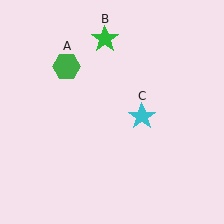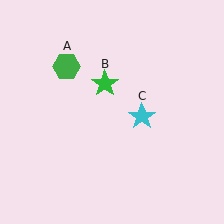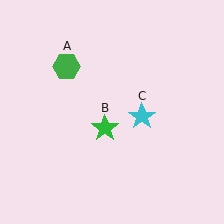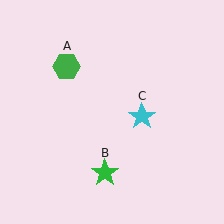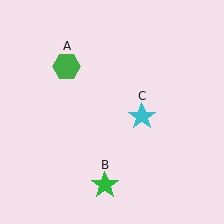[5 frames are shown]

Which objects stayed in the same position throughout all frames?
Green hexagon (object A) and cyan star (object C) remained stationary.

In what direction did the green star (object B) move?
The green star (object B) moved down.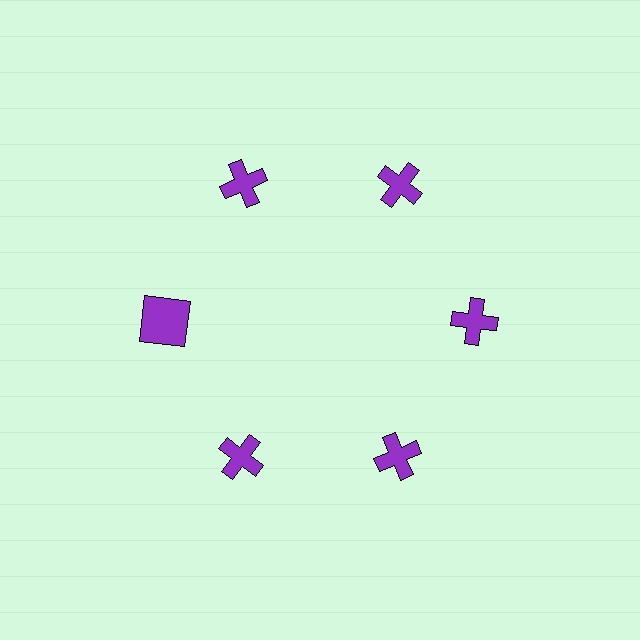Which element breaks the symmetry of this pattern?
The purple square at roughly the 9 o'clock position breaks the symmetry. All other shapes are purple crosses.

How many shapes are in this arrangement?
There are 6 shapes arranged in a ring pattern.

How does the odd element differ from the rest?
It has a different shape: square instead of cross.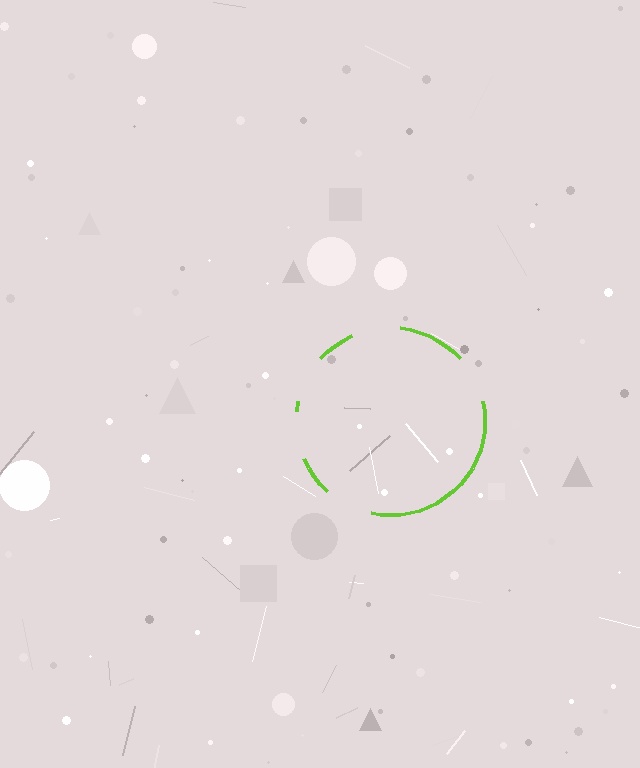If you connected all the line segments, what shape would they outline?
They would outline a circle.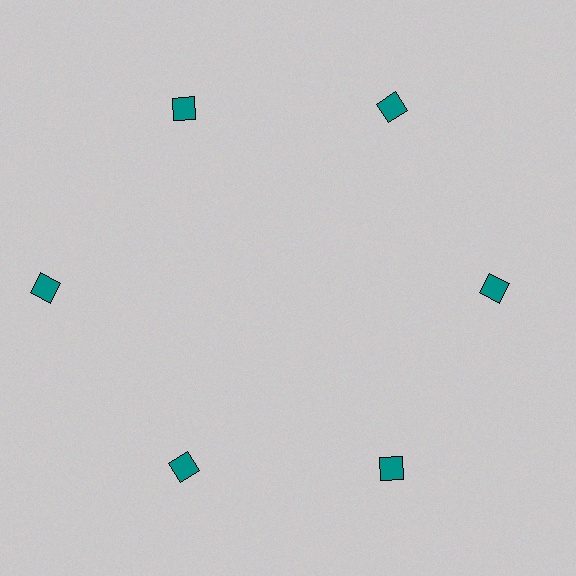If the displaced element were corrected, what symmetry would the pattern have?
It would have 6-fold rotational symmetry — the pattern would map onto itself every 60 degrees.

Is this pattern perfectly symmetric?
No. The 6 teal diamonds are arranged in a ring, but one element near the 9 o'clock position is pushed outward from the center, breaking the 6-fold rotational symmetry.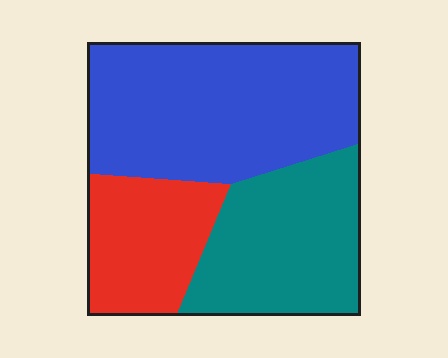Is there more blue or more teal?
Blue.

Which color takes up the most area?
Blue, at roughly 45%.